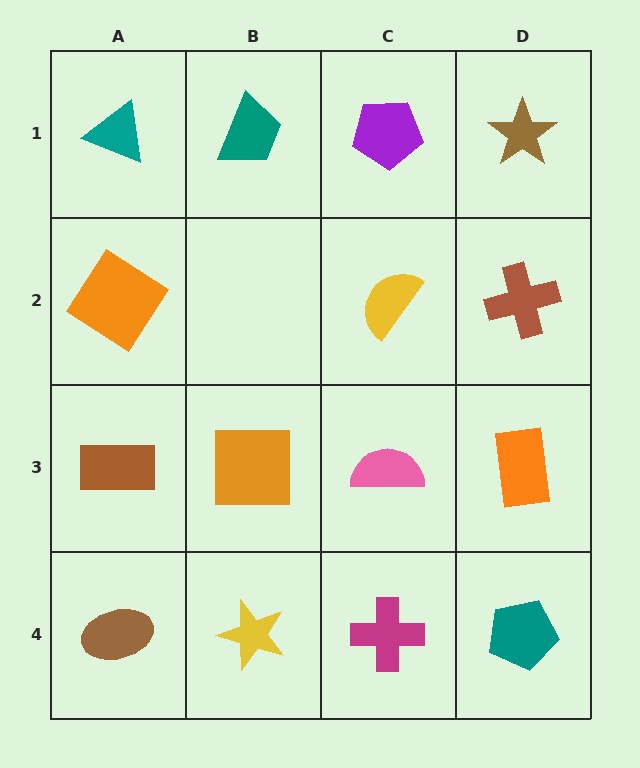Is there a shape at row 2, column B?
No, that cell is empty.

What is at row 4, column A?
A brown ellipse.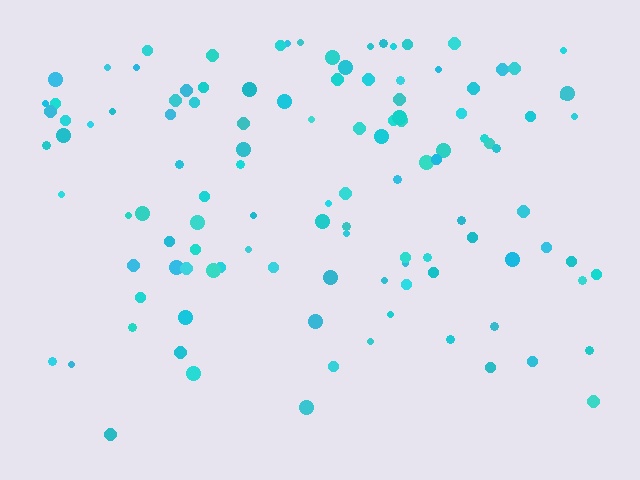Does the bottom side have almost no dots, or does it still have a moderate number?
Still a moderate number, just noticeably fewer than the top.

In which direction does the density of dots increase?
From bottom to top, with the top side densest.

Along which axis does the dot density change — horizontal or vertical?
Vertical.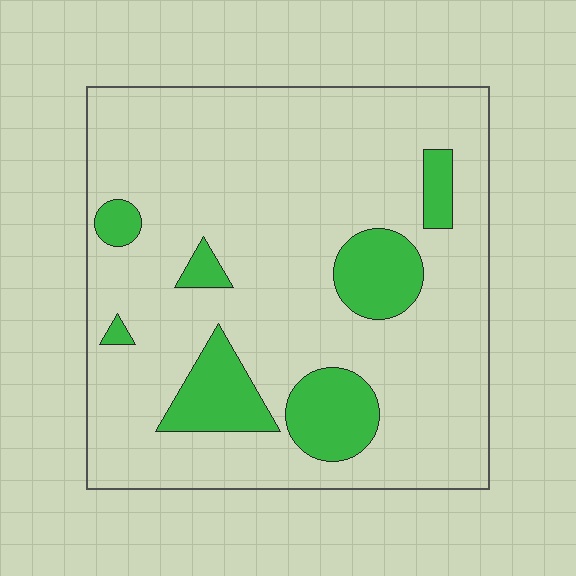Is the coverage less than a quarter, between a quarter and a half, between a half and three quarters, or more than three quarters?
Less than a quarter.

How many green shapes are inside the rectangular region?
7.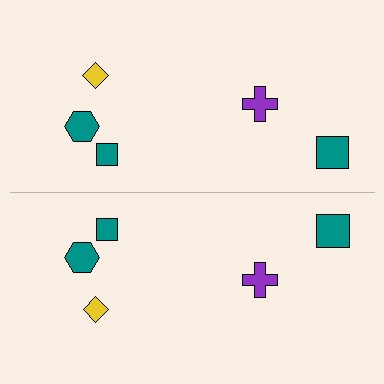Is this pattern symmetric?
Yes, this pattern has bilateral (reflection) symmetry.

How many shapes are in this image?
There are 10 shapes in this image.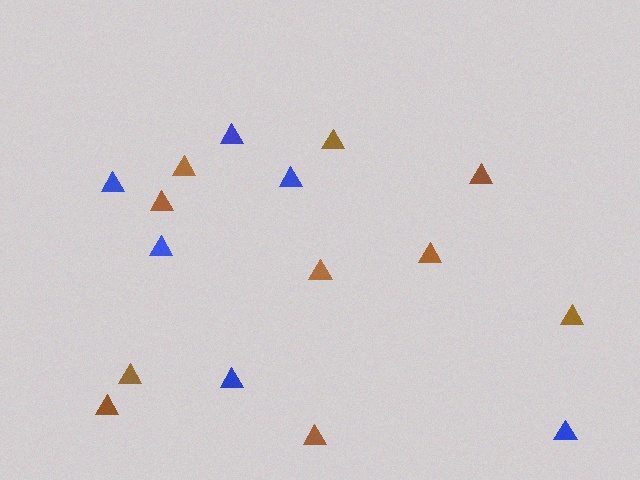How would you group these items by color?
There are 2 groups: one group of brown triangles (10) and one group of blue triangles (6).